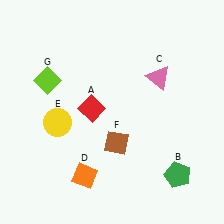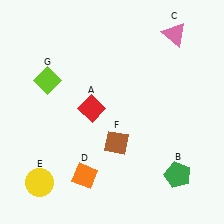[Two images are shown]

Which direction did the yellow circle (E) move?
The yellow circle (E) moved down.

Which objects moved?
The objects that moved are: the pink triangle (C), the yellow circle (E).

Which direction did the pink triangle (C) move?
The pink triangle (C) moved up.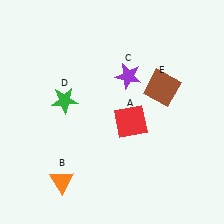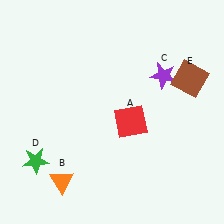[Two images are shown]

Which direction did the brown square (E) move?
The brown square (E) moved right.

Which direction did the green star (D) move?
The green star (D) moved down.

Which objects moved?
The objects that moved are: the purple star (C), the green star (D), the brown square (E).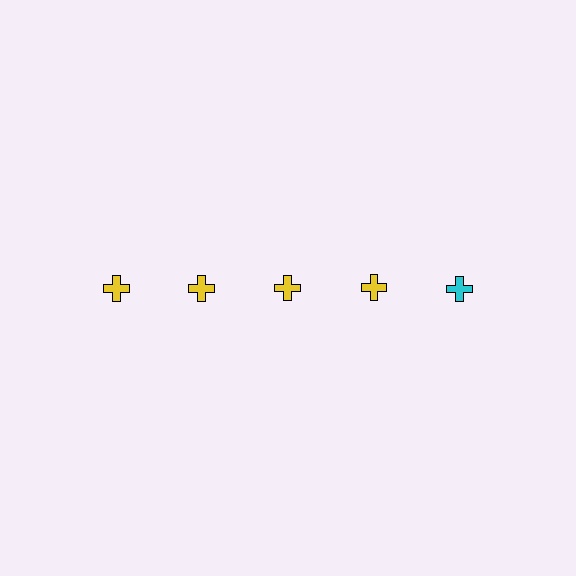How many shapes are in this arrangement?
There are 5 shapes arranged in a grid pattern.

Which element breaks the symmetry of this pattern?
The cyan cross in the top row, rightmost column breaks the symmetry. All other shapes are yellow crosses.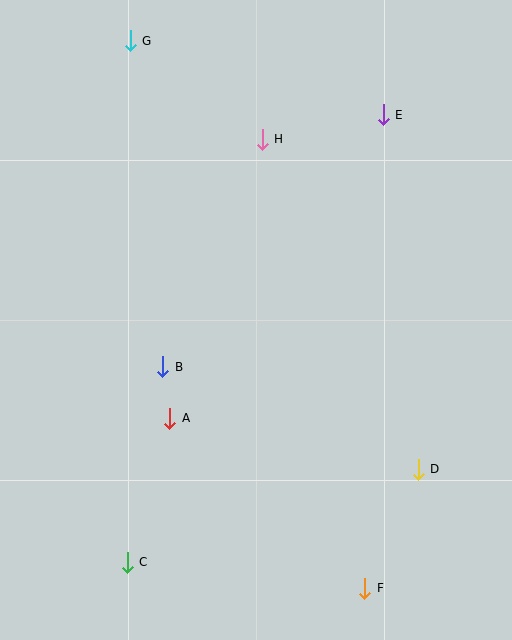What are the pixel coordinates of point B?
Point B is at (163, 367).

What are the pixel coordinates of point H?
Point H is at (262, 139).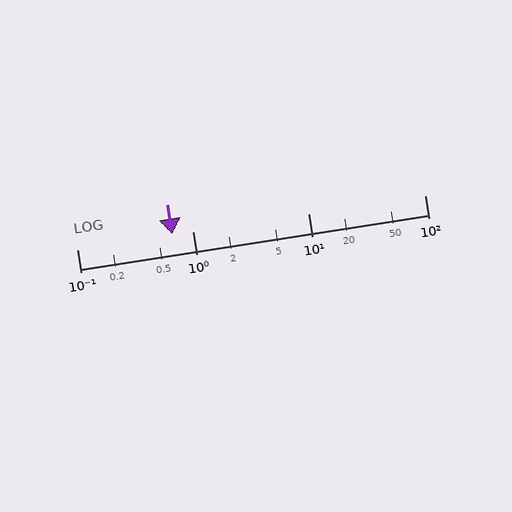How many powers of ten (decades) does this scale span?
The scale spans 3 decades, from 0.1 to 100.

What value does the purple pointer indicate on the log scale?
The pointer indicates approximately 0.67.